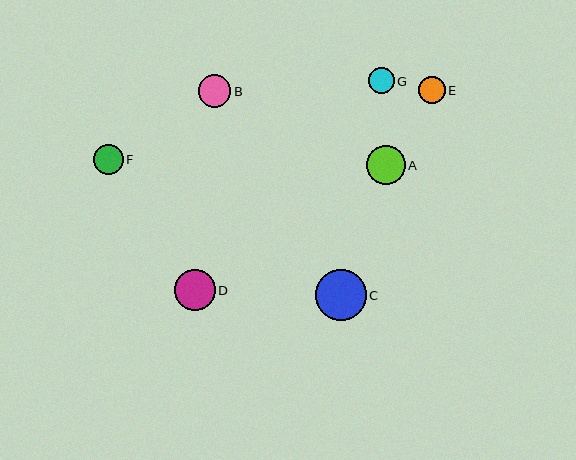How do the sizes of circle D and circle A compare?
Circle D and circle A are approximately the same size.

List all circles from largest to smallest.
From largest to smallest: C, D, A, B, F, E, G.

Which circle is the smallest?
Circle G is the smallest with a size of approximately 26 pixels.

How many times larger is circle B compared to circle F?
Circle B is approximately 1.1 times the size of circle F.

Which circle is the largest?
Circle C is the largest with a size of approximately 51 pixels.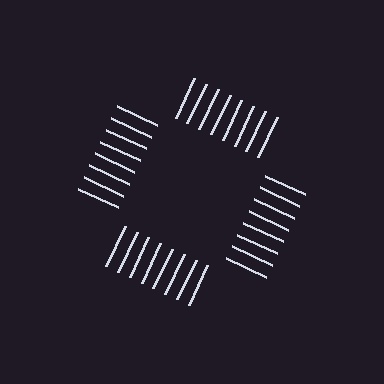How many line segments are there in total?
32 — 8 along each of the 4 edges.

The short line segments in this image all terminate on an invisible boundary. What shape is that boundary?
An illusory square — the line segments terminate on its edges but no continuous stroke is drawn.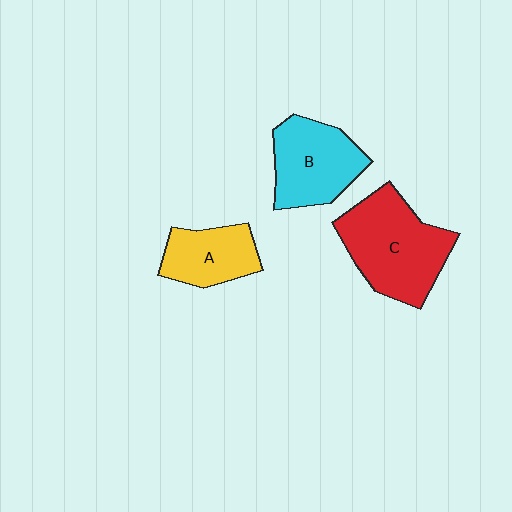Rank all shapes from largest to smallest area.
From largest to smallest: C (red), B (cyan), A (yellow).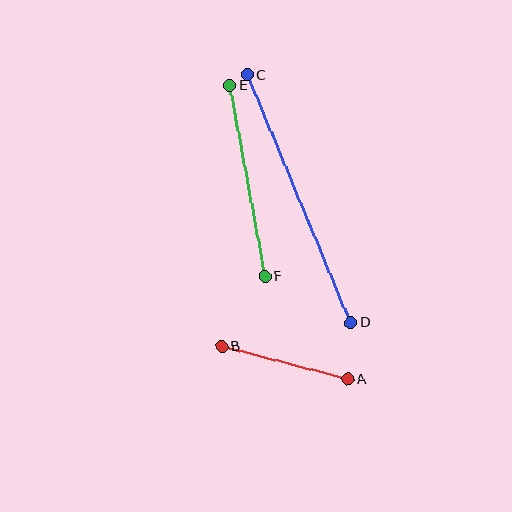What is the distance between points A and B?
The distance is approximately 130 pixels.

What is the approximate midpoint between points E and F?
The midpoint is at approximately (247, 181) pixels.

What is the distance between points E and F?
The distance is approximately 194 pixels.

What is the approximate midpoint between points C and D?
The midpoint is at approximately (299, 199) pixels.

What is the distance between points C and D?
The distance is approximately 268 pixels.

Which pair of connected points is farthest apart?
Points C and D are farthest apart.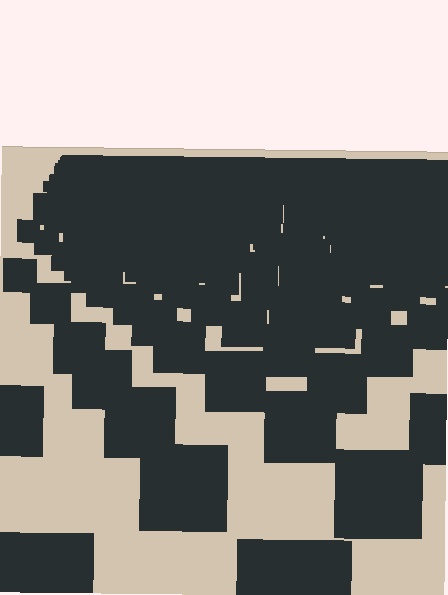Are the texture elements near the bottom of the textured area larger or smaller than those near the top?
Larger. Near the bottom, elements are closer to the viewer and appear at a bigger on-screen size.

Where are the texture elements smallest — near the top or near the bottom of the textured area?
Near the top.